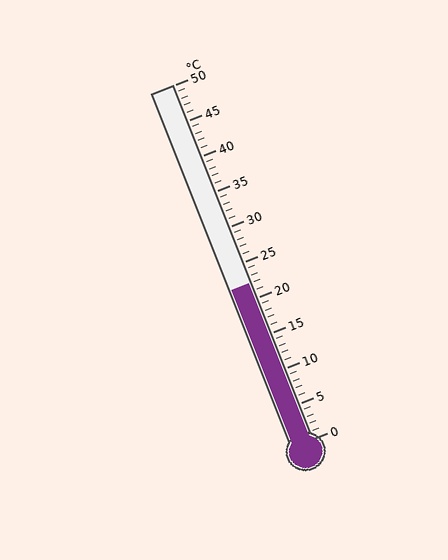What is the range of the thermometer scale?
The thermometer scale ranges from 0°C to 50°C.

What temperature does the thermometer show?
The thermometer shows approximately 22°C.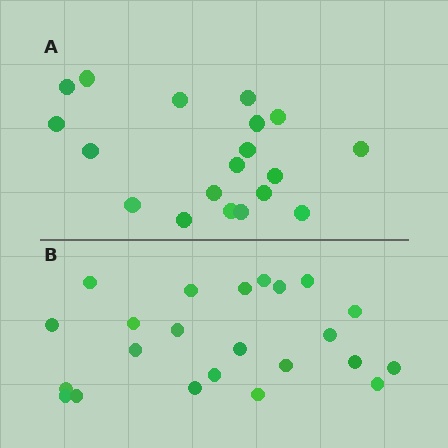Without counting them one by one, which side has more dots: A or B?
Region B (the bottom region) has more dots.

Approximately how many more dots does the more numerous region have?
Region B has about 4 more dots than region A.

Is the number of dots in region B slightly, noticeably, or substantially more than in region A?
Region B has only slightly more — the two regions are fairly close. The ratio is roughly 1.2 to 1.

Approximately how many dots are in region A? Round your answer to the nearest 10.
About 20 dots. (The exact count is 19, which rounds to 20.)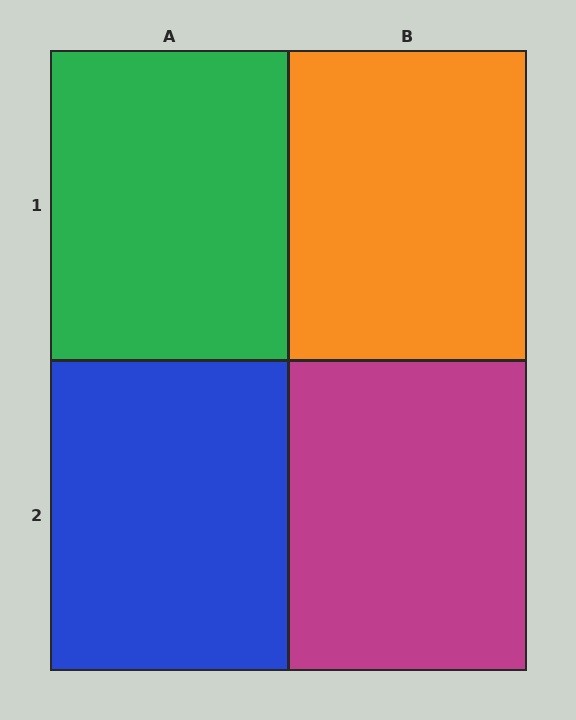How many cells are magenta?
1 cell is magenta.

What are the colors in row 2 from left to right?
Blue, magenta.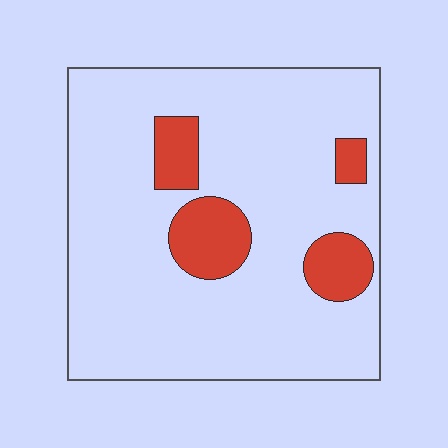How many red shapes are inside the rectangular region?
4.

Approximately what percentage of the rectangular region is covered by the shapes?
Approximately 15%.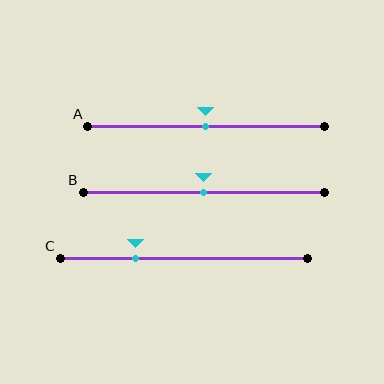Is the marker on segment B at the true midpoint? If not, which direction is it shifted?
Yes, the marker on segment B is at the true midpoint.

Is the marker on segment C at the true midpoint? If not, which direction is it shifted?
No, the marker on segment C is shifted to the left by about 19% of the segment length.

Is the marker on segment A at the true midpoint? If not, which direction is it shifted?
Yes, the marker on segment A is at the true midpoint.